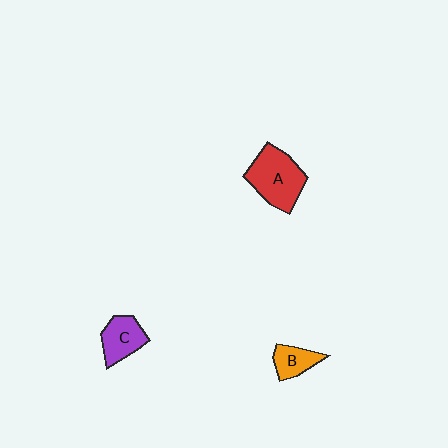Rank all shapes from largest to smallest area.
From largest to smallest: A (red), C (purple), B (orange).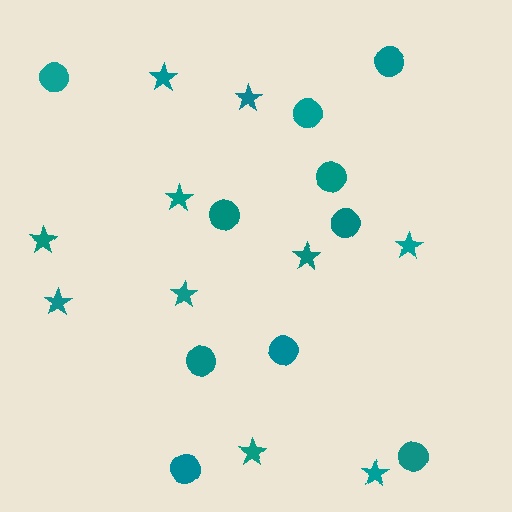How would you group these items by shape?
There are 2 groups: one group of stars (10) and one group of circles (10).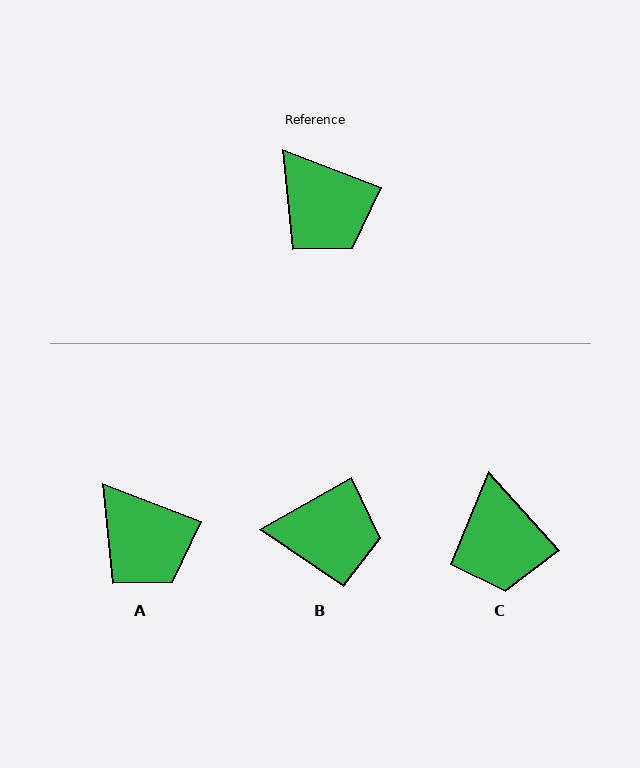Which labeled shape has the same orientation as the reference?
A.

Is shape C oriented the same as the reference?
No, it is off by about 28 degrees.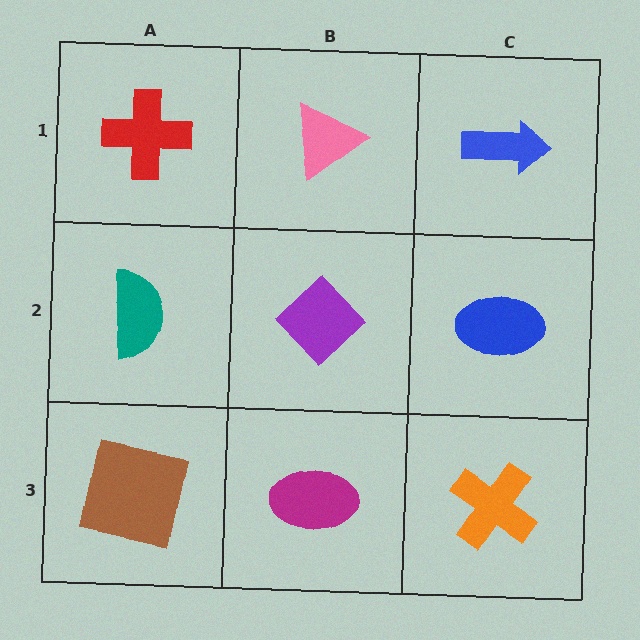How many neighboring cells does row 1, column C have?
2.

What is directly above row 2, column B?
A pink triangle.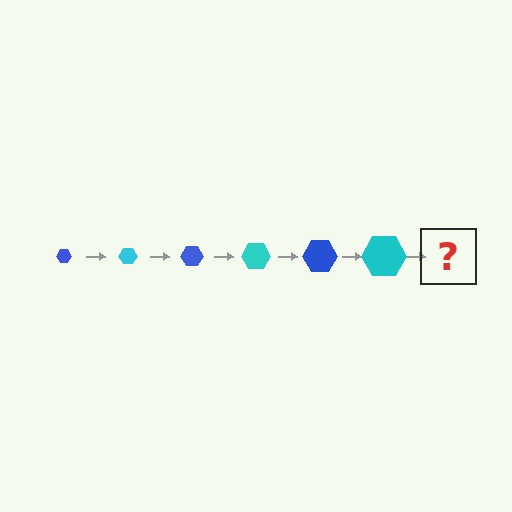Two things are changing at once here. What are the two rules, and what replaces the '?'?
The two rules are that the hexagon grows larger each step and the color cycles through blue and cyan. The '?' should be a blue hexagon, larger than the previous one.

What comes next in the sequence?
The next element should be a blue hexagon, larger than the previous one.